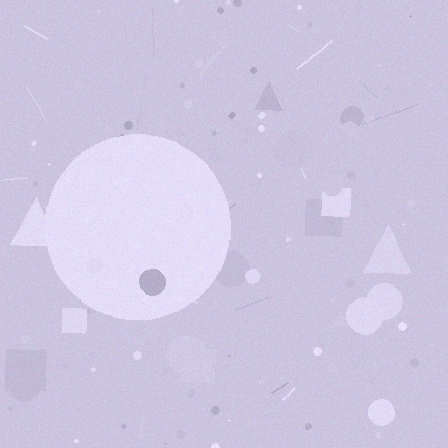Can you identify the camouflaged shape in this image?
The camouflaged shape is a circle.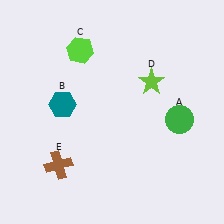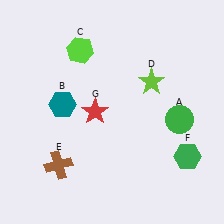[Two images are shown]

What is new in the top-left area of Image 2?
A red star (G) was added in the top-left area of Image 2.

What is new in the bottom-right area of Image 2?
A green hexagon (F) was added in the bottom-right area of Image 2.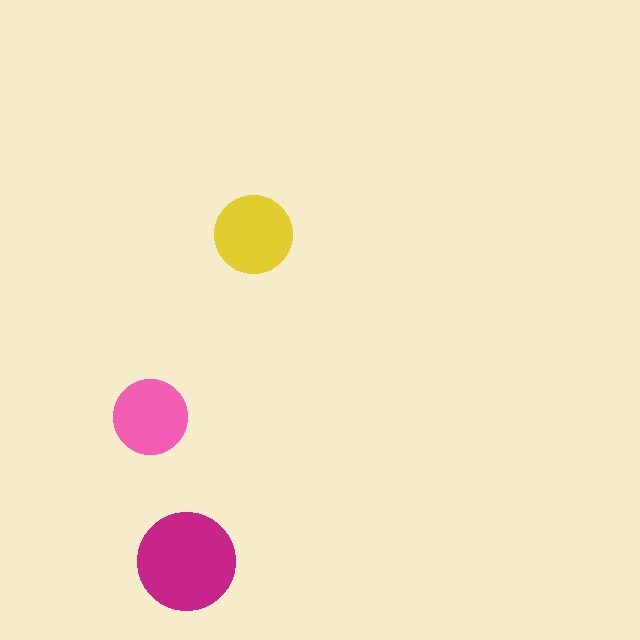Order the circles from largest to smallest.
the magenta one, the yellow one, the pink one.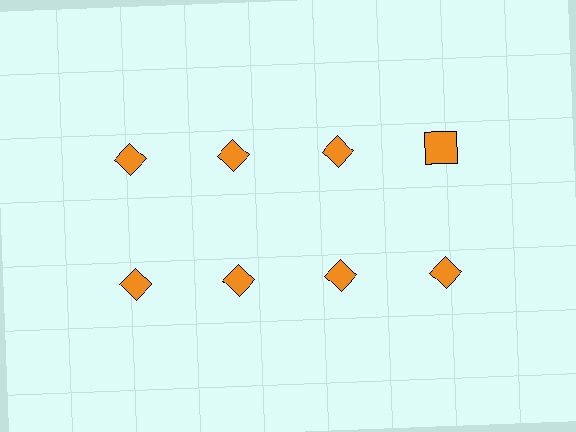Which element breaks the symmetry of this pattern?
The orange square in the top row, second from right column breaks the symmetry. All other shapes are orange diamonds.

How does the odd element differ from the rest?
It has a different shape: square instead of diamond.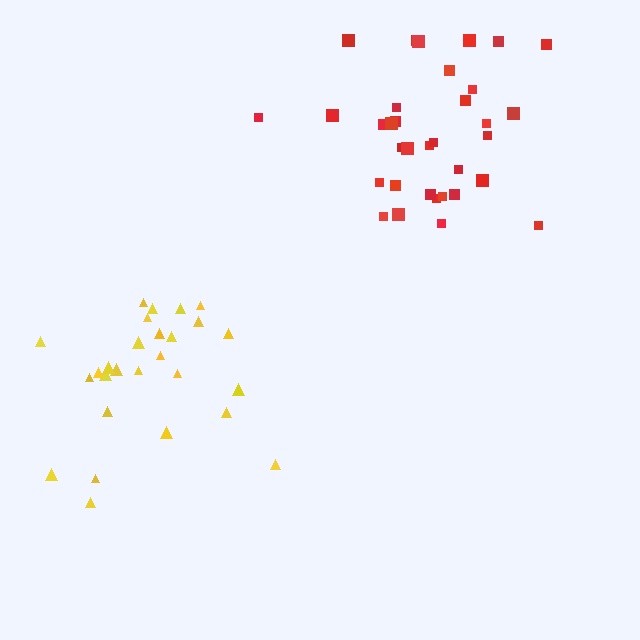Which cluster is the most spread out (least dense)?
Yellow.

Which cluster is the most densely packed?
Red.